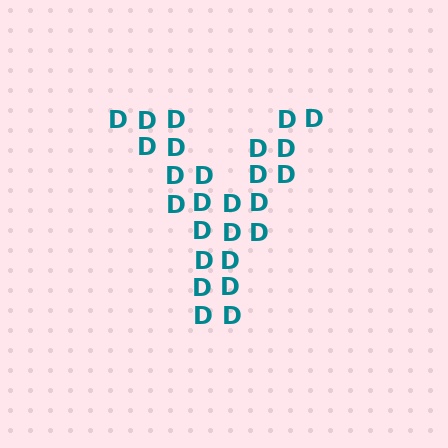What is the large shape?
The large shape is the letter Y.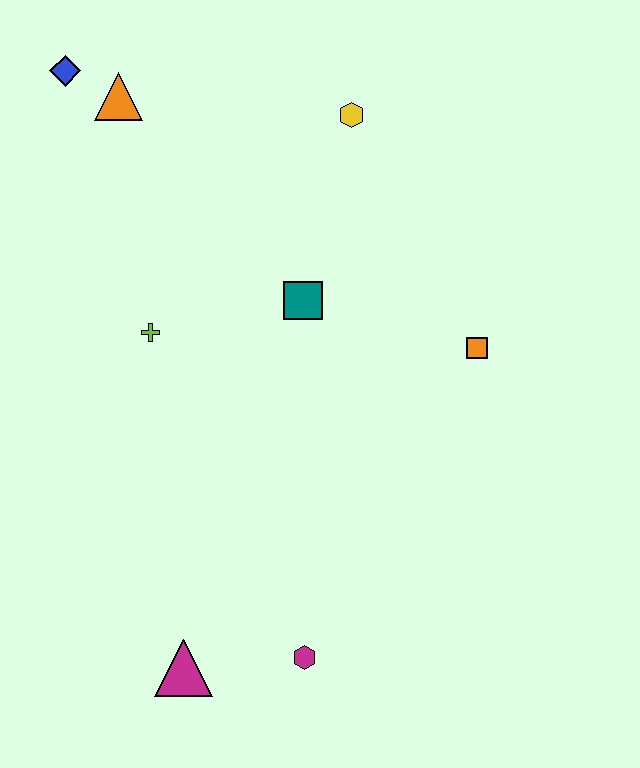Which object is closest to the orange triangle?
The blue diamond is closest to the orange triangle.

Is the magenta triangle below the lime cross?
Yes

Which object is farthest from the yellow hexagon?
The magenta triangle is farthest from the yellow hexagon.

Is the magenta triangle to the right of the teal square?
No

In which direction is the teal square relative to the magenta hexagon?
The teal square is above the magenta hexagon.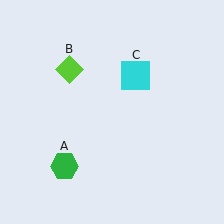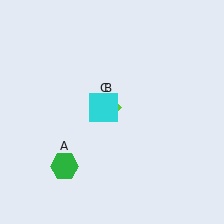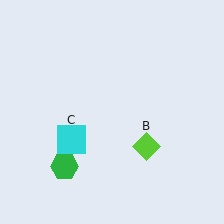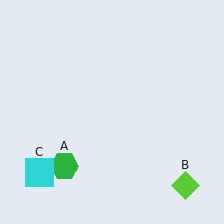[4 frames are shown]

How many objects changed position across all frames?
2 objects changed position: lime diamond (object B), cyan square (object C).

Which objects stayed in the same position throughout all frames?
Green hexagon (object A) remained stationary.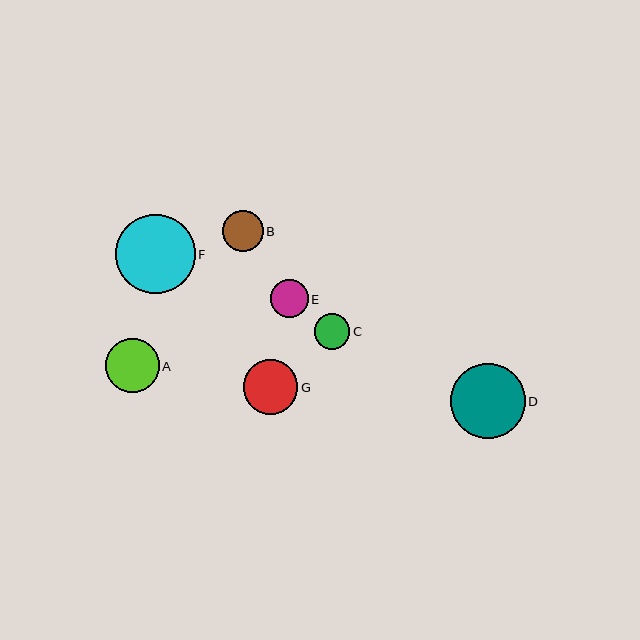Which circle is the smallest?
Circle C is the smallest with a size of approximately 36 pixels.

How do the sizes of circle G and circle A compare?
Circle G and circle A are approximately the same size.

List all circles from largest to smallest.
From largest to smallest: F, D, G, A, B, E, C.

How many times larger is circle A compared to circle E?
Circle A is approximately 1.4 times the size of circle E.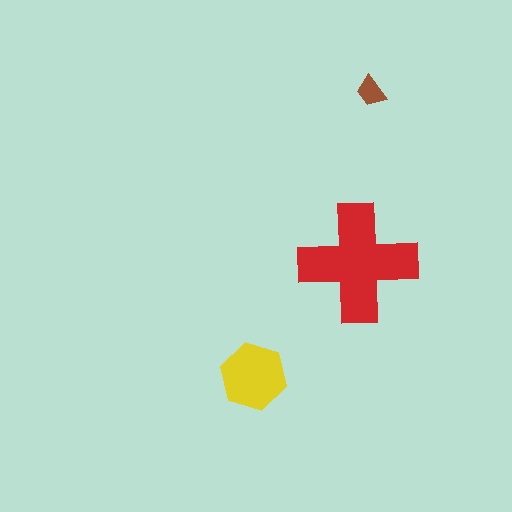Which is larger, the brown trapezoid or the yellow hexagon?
The yellow hexagon.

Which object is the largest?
The red cross.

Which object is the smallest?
The brown trapezoid.